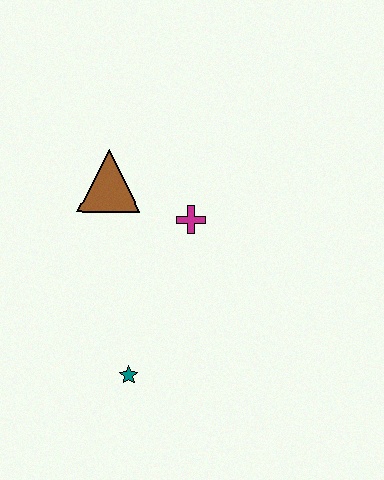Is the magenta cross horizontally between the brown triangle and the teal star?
No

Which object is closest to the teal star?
The magenta cross is closest to the teal star.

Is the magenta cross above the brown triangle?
No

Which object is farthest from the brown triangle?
The teal star is farthest from the brown triangle.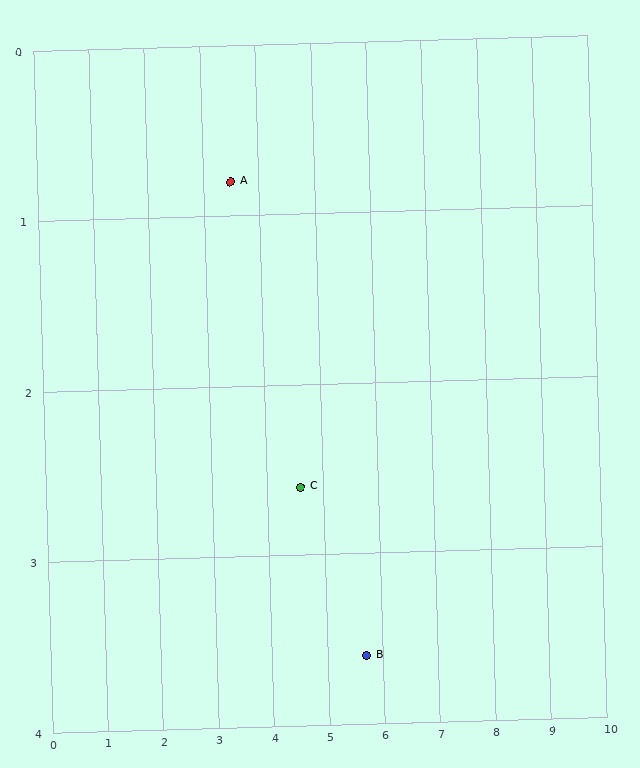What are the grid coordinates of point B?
Point B is at approximately (5.7, 3.6).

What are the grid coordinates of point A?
Point A is at approximately (3.5, 0.8).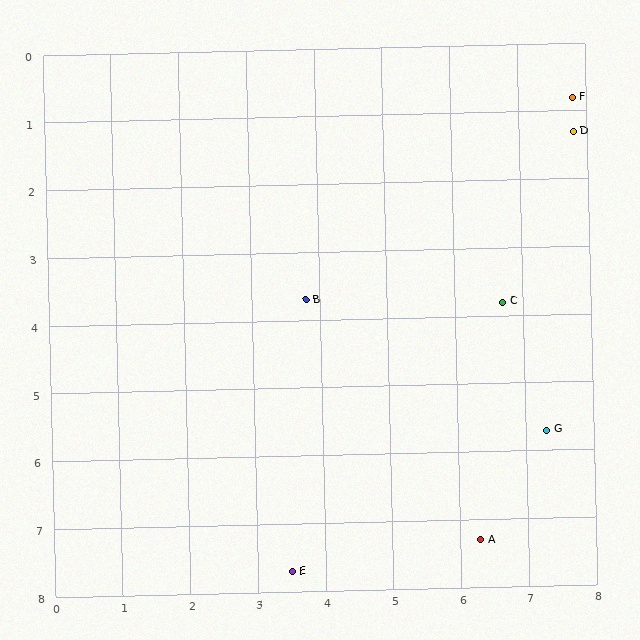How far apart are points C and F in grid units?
Points C and F are about 3.2 grid units apart.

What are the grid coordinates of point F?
Point F is at approximately (7.8, 0.8).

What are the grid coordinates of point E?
Point E is at approximately (3.5, 7.7).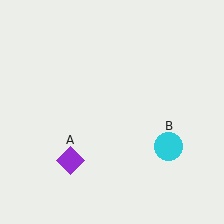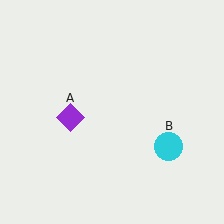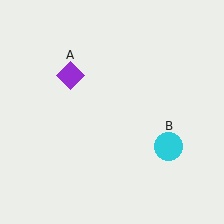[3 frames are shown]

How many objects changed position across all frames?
1 object changed position: purple diamond (object A).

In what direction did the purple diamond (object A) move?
The purple diamond (object A) moved up.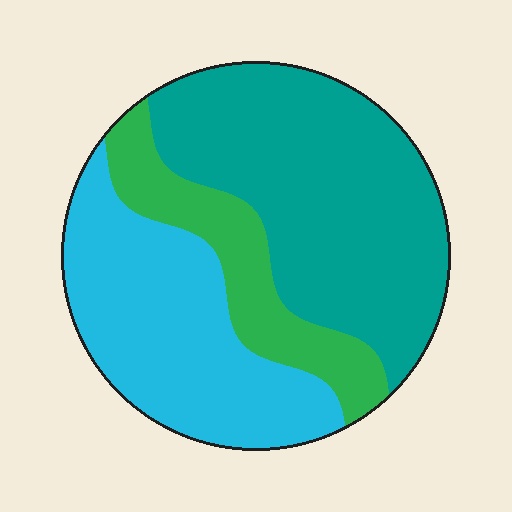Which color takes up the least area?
Green, at roughly 20%.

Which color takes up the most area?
Teal, at roughly 45%.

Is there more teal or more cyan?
Teal.